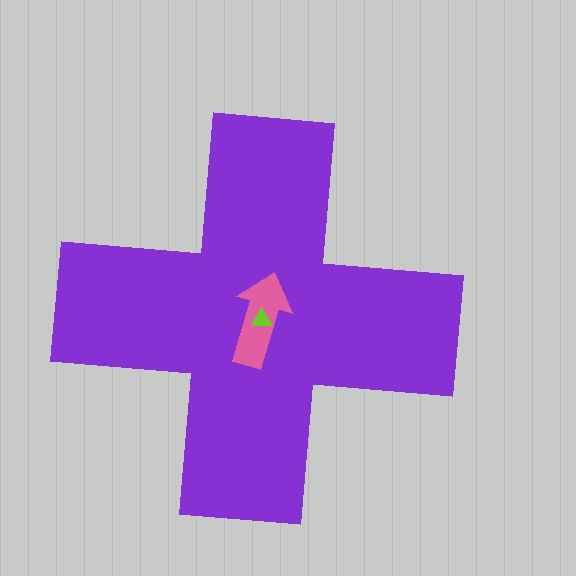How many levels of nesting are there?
3.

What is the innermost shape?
The lime triangle.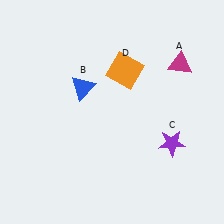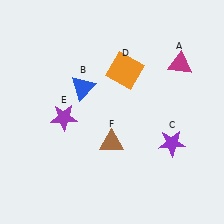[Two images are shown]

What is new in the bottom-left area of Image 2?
A brown triangle (F) was added in the bottom-left area of Image 2.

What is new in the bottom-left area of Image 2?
A purple star (E) was added in the bottom-left area of Image 2.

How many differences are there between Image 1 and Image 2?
There are 2 differences between the two images.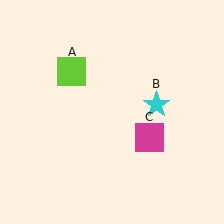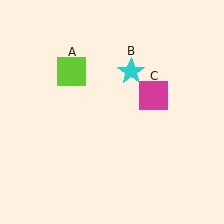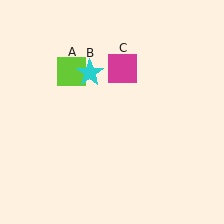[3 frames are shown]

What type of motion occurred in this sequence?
The cyan star (object B), magenta square (object C) rotated counterclockwise around the center of the scene.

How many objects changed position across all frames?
2 objects changed position: cyan star (object B), magenta square (object C).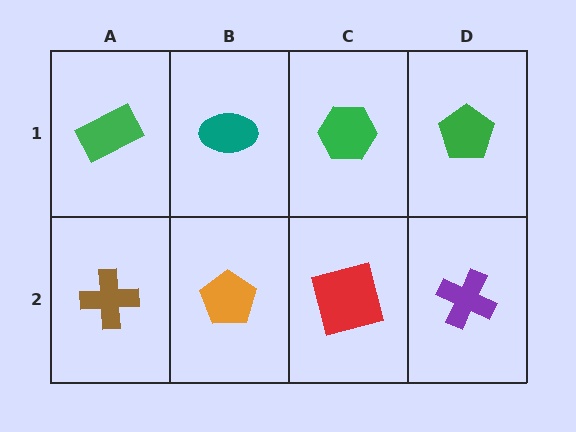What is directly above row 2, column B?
A teal ellipse.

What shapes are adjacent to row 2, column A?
A green rectangle (row 1, column A), an orange pentagon (row 2, column B).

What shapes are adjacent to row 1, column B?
An orange pentagon (row 2, column B), a green rectangle (row 1, column A), a green hexagon (row 1, column C).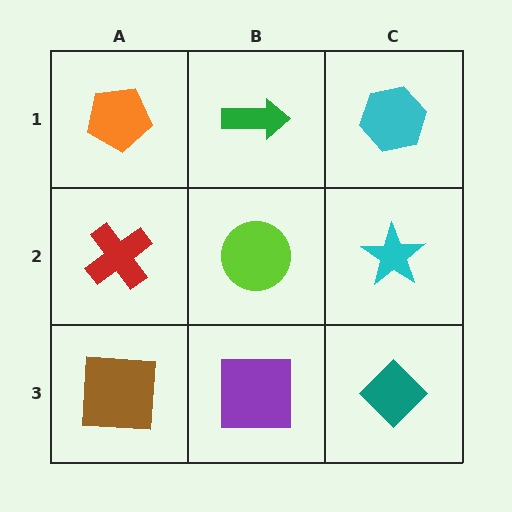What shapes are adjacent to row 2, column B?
A green arrow (row 1, column B), a purple square (row 3, column B), a red cross (row 2, column A), a cyan star (row 2, column C).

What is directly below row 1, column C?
A cyan star.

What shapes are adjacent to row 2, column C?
A cyan hexagon (row 1, column C), a teal diamond (row 3, column C), a lime circle (row 2, column B).